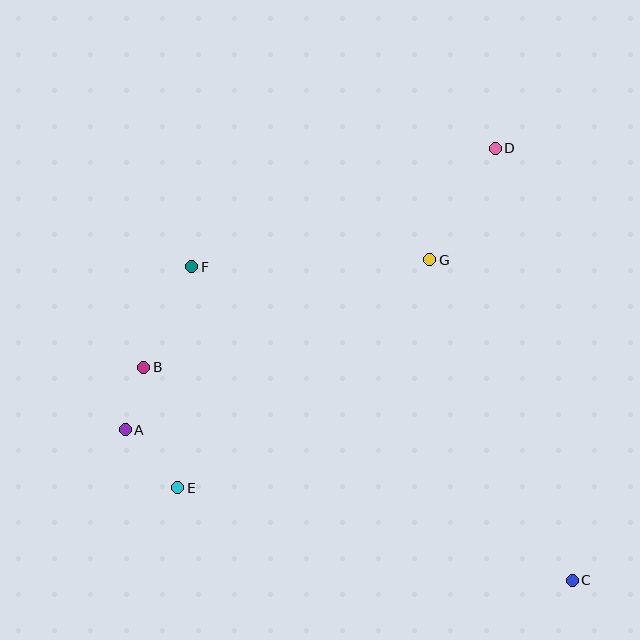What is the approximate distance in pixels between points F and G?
The distance between F and G is approximately 238 pixels.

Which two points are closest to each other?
Points A and B are closest to each other.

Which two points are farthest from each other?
Points C and F are farthest from each other.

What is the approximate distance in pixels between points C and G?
The distance between C and G is approximately 351 pixels.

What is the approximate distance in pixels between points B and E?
The distance between B and E is approximately 125 pixels.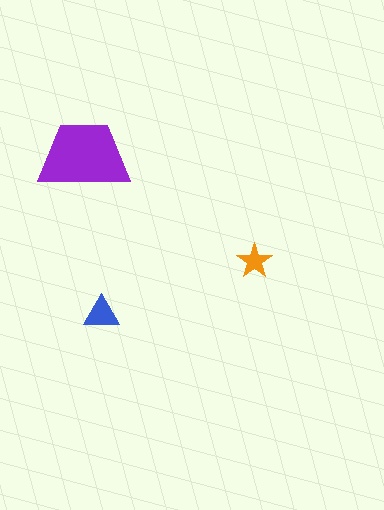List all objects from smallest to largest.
The orange star, the blue triangle, the purple trapezoid.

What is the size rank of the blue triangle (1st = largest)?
2nd.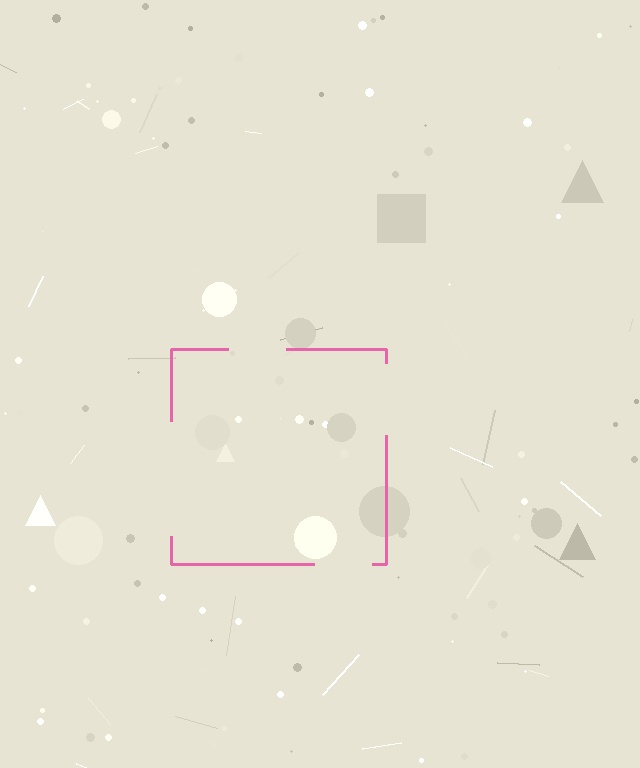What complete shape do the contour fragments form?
The contour fragments form a square.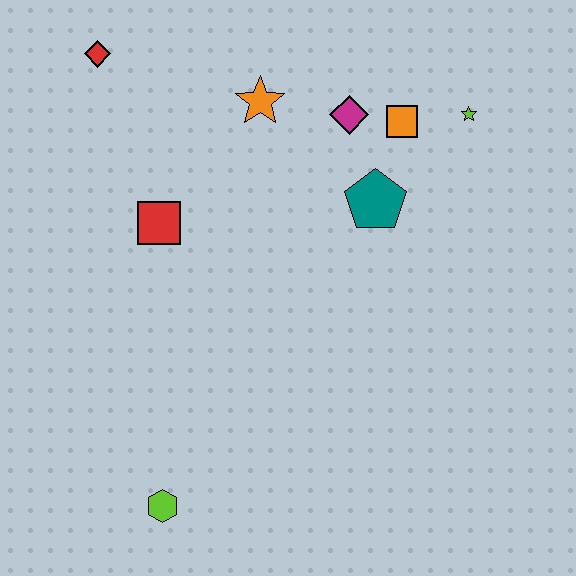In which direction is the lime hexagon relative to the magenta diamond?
The lime hexagon is below the magenta diamond.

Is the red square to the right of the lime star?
No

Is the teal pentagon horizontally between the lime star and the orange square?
No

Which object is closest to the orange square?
The magenta diamond is closest to the orange square.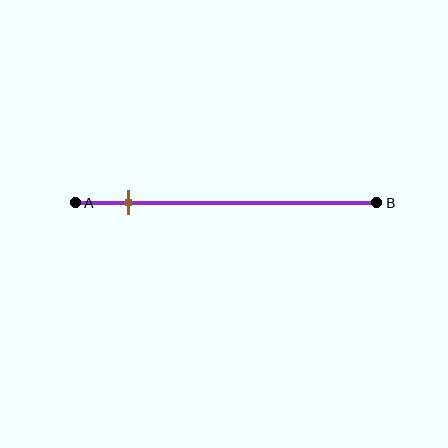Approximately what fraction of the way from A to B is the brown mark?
The brown mark is approximately 20% of the way from A to B.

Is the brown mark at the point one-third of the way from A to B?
No, the mark is at about 20% from A, not at the 33% one-third point.